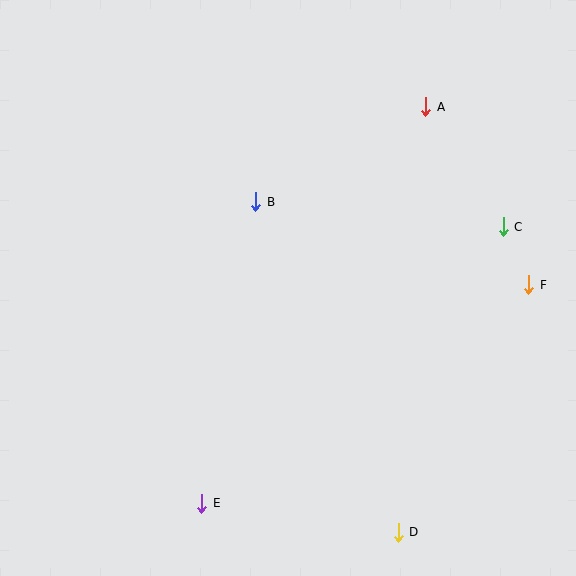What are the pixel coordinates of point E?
Point E is at (201, 503).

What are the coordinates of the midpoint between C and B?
The midpoint between C and B is at (379, 214).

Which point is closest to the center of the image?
Point B at (256, 202) is closest to the center.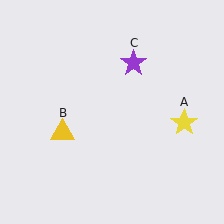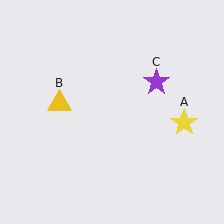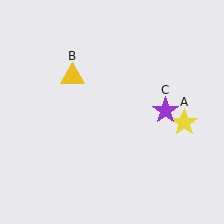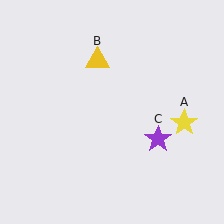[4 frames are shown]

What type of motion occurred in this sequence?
The yellow triangle (object B), purple star (object C) rotated clockwise around the center of the scene.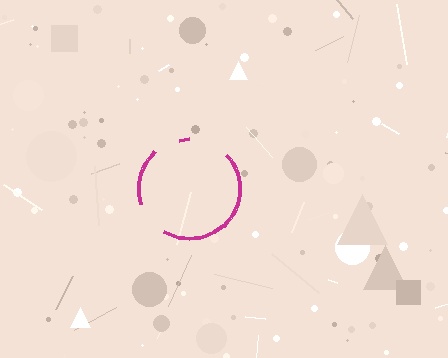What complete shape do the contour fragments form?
The contour fragments form a circle.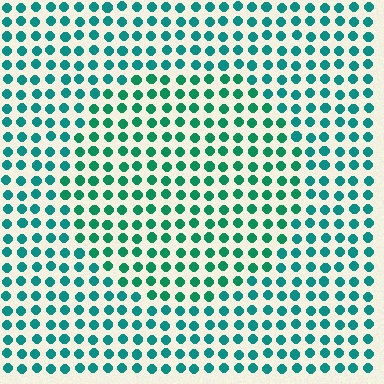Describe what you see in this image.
The image is filled with small teal elements in a uniform arrangement. A circle-shaped region is visible where the elements are tinted to a slightly different hue, forming a subtle color boundary.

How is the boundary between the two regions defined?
The boundary is defined purely by a slight shift in hue (about 21 degrees). Spacing, size, and orientation are identical on both sides.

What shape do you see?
I see a circle.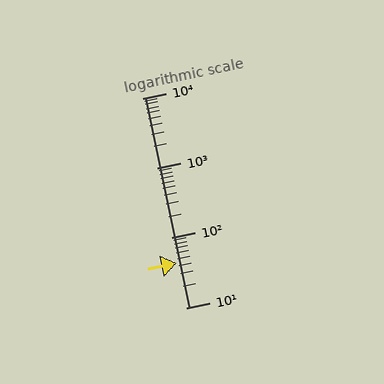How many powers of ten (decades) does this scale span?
The scale spans 3 decades, from 10 to 10000.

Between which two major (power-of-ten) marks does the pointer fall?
The pointer is between 10 and 100.